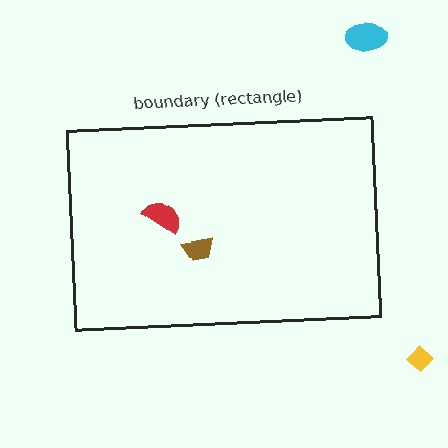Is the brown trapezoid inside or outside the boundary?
Inside.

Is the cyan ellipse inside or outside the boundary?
Outside.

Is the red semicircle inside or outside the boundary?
Inside.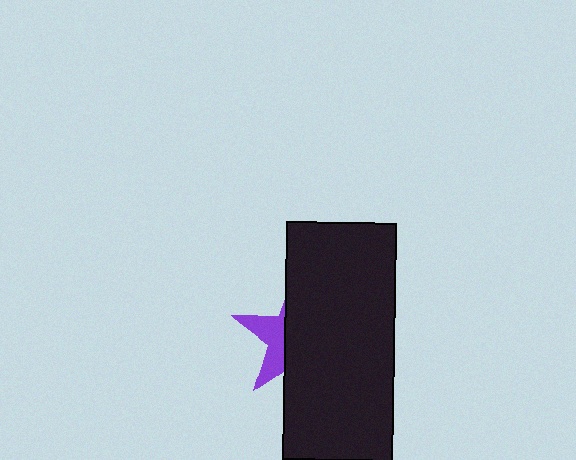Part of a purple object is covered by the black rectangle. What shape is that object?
It is a star.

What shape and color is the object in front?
The object in front is a black rectangle.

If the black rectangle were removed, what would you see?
You would see the complete purple star.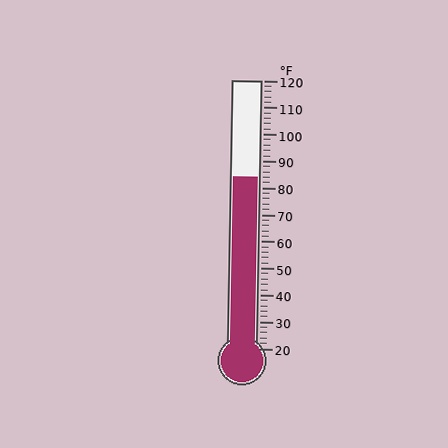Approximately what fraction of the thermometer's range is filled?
The thermometer is filled to approximately 65% of its range.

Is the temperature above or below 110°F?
The temperature is below 110°F.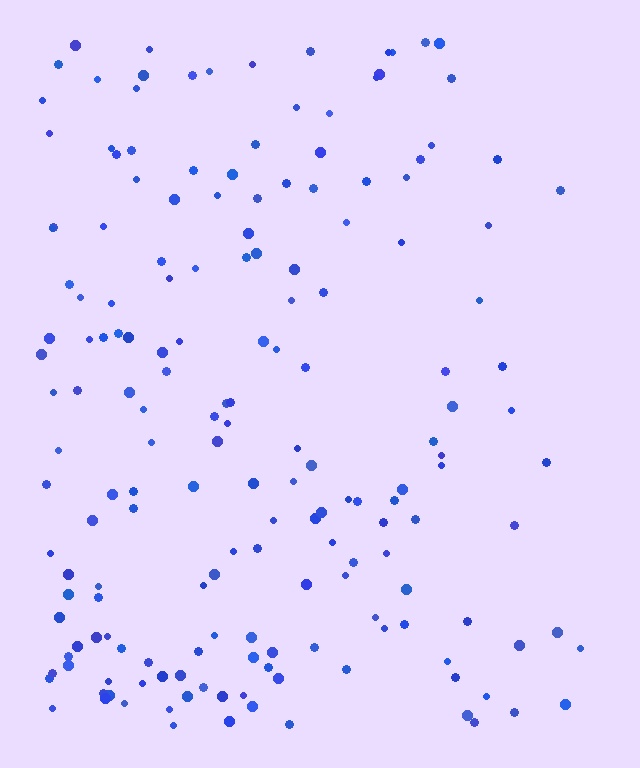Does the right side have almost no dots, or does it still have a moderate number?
Still a moderate number, just noticeably fewer than the left.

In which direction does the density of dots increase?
From right to left, with the left side densest.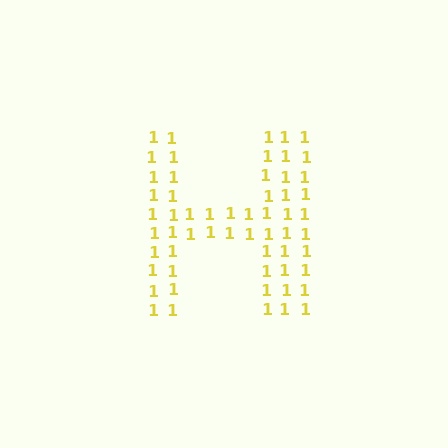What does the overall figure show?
The overall figure shows the letter H.